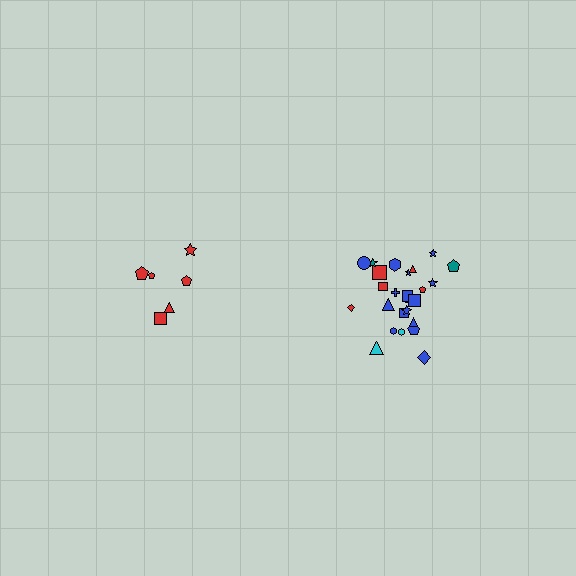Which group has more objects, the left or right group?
The right group.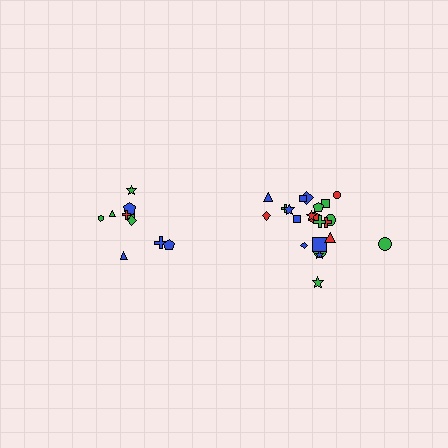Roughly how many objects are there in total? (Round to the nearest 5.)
Roughly 30 objects in total.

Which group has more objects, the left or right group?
The right group.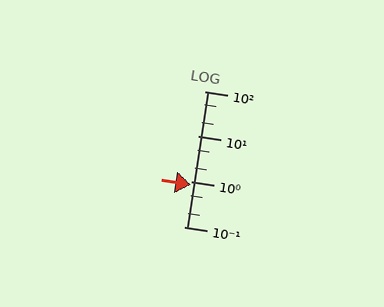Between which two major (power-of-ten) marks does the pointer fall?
The pointer is between 0.1 and 1.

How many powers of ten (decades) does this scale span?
The scale spans 3 decades, from 0.1 to 100.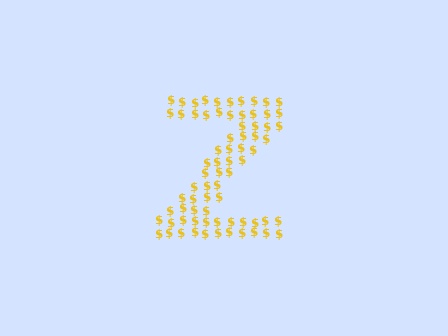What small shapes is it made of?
It is made of small dollar signs.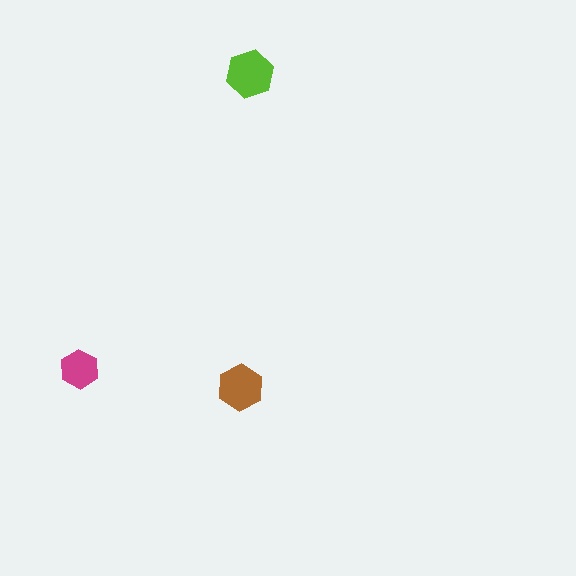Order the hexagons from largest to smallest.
the lime one, the brown one, the magenta one.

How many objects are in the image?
There are 3 objects in the image.